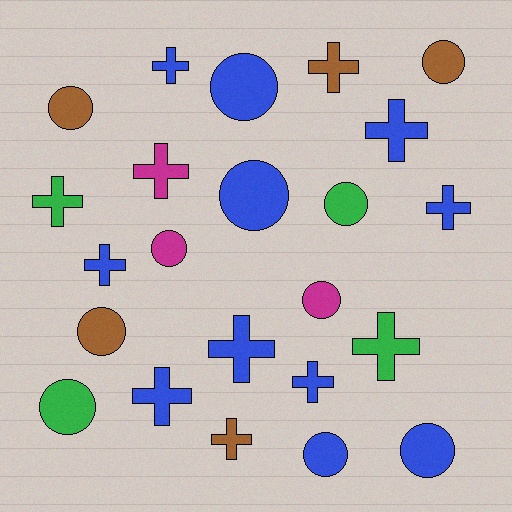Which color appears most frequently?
Blue, with 11 objects.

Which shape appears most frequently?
Cross, with 12 objects.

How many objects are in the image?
There are 23 objects.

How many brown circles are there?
There are 3 brown circles.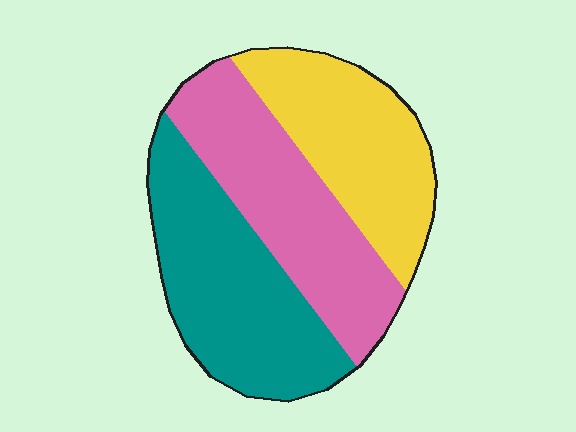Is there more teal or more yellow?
Teal.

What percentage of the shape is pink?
Pink covers 34% of the shape.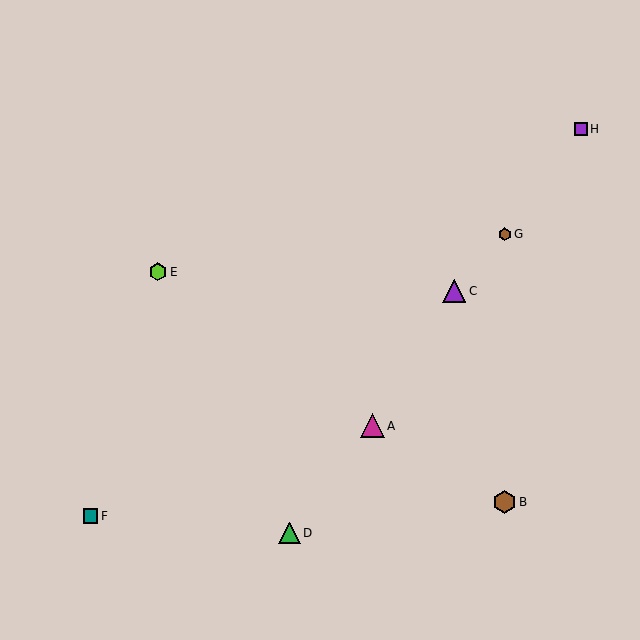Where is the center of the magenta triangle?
The center of the magenta triangle is at (372, 426).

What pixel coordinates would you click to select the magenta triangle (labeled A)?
Click at (372, 426) to select the magenta triangle A.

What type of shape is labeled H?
Shape H is a purple square.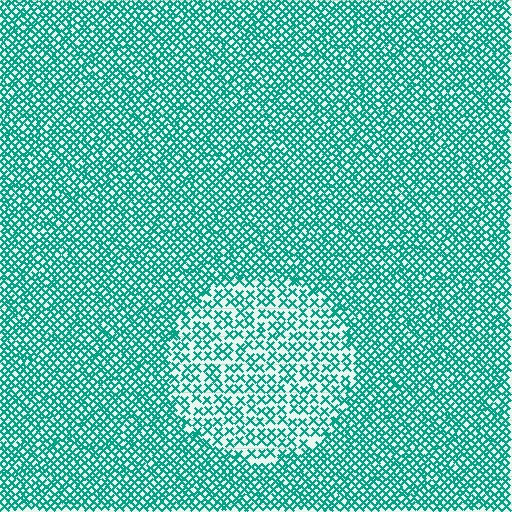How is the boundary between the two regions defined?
The boundary is defined by a change in element density (approximately 1.9x ratio). All elements are the same color, size, and shape.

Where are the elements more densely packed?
The elements are more densely packed outside the circle boundary.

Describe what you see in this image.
The image contains small teal elements arranged at two different densities. A circle-shaped region is visible where the elements are less densely packed than the surrounding area.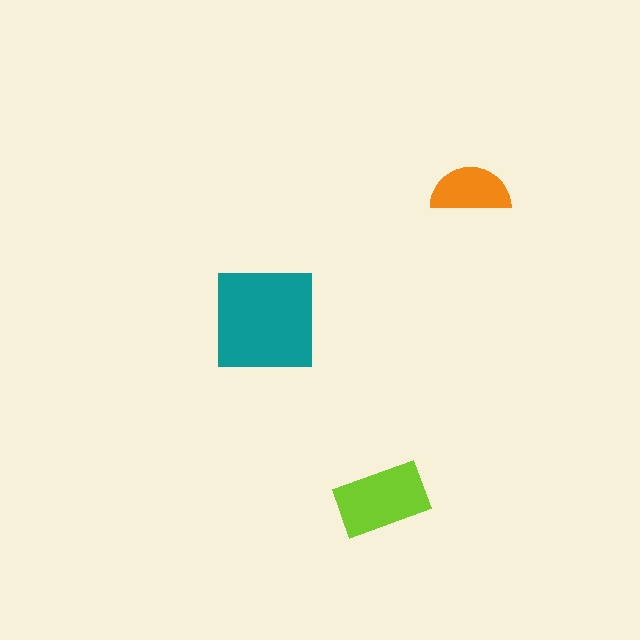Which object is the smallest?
The orange semicircle.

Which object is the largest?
The teal square.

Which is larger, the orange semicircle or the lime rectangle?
The lime rectangle.